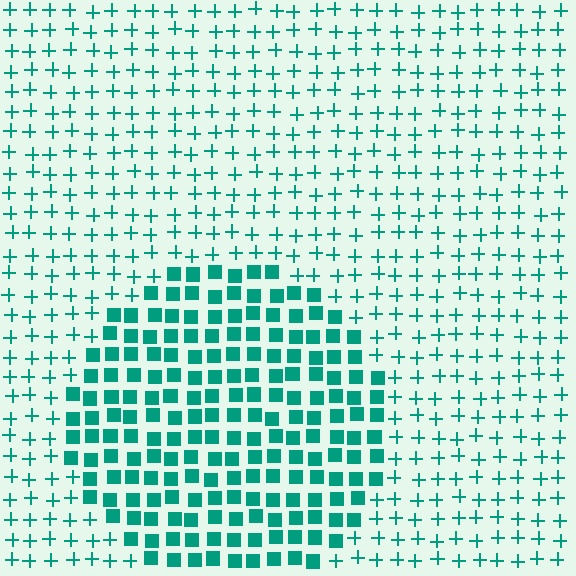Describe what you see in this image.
The image is filled with small teal elements arranged in a uniform grid. A circle-shaped region contains squares, while the surrounding area contains plus signs. The boundary is defined purely by the change in element shape.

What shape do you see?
I see a circle.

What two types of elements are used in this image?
The image uses squares inside the circle region and plus signs outside it.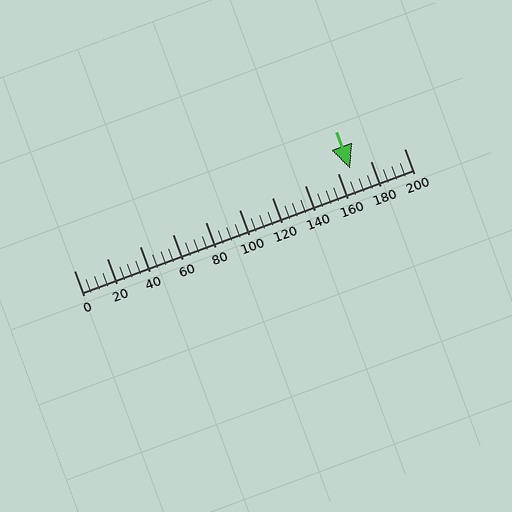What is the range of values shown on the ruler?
The ruler shows values from 0 to 200.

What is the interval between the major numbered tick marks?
The major tick marks are spaced 20 units apart.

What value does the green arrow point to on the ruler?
The green arrow points to approximately 167.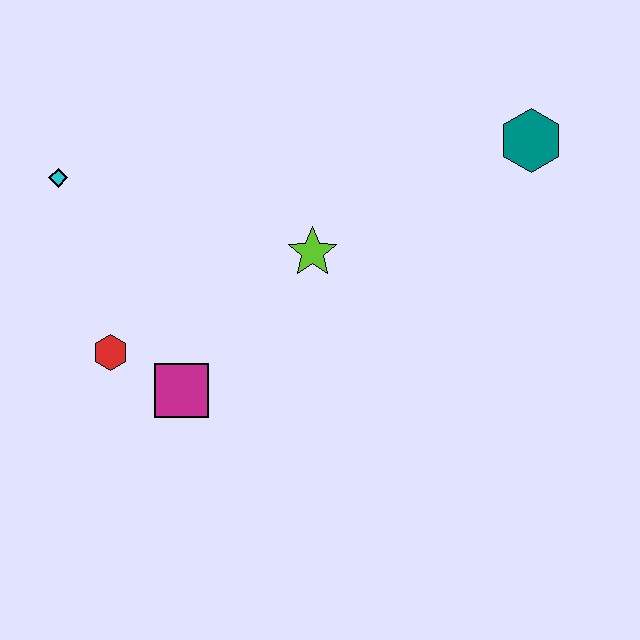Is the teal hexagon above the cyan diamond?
Yes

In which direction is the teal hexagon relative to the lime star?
The teal hexagon is to the right of the lime star.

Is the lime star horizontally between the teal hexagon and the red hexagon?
Yes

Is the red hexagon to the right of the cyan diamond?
Yes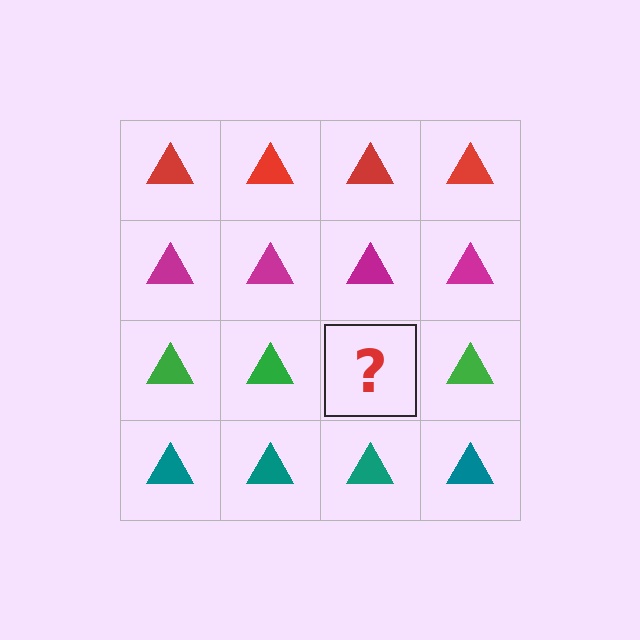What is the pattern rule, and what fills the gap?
The rule is that each row has a consistent color. The gap should be filled with a green triangle.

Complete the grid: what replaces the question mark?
The question mark should be replaced with a green triangle.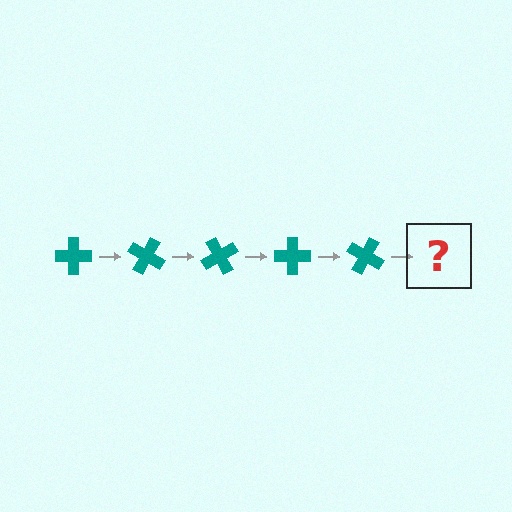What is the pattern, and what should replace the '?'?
The pattern is that the cross rotates 30 degrees each step. The '?' should be a teal cross rotated 150 degrees.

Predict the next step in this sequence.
The next step is a teal cross rotated 150 degrees.